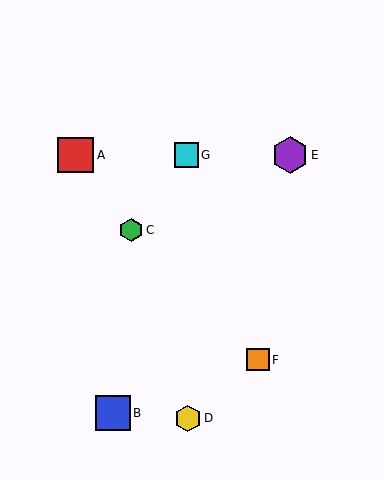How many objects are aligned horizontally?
3 objects (A, E, G) are aligned horizontally.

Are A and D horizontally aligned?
No, A is at y≈155 and D is at y≈418.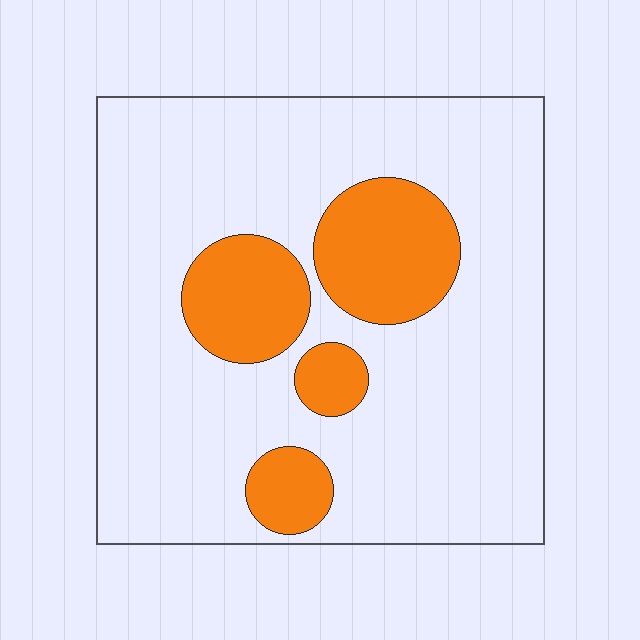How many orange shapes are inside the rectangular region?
4.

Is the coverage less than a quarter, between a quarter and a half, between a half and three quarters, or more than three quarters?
Less than a quarter.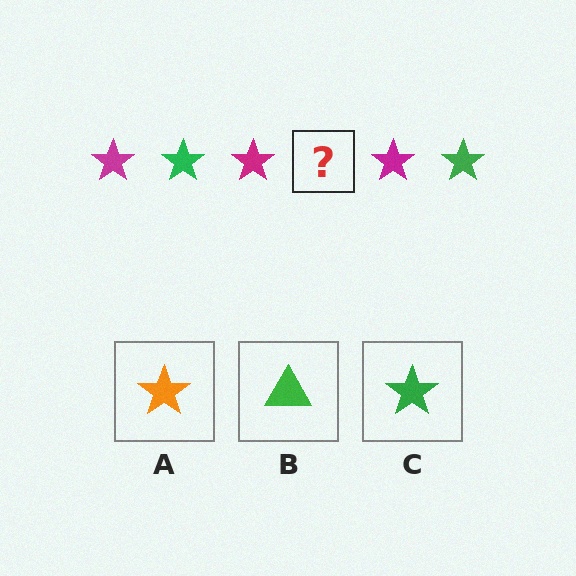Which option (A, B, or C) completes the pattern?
C.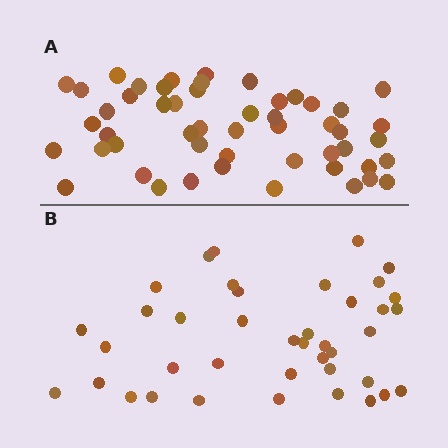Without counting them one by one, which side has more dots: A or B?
Region A (the top region) has more dots.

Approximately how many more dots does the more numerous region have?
Region A has roughly 12 or so more dots than region B.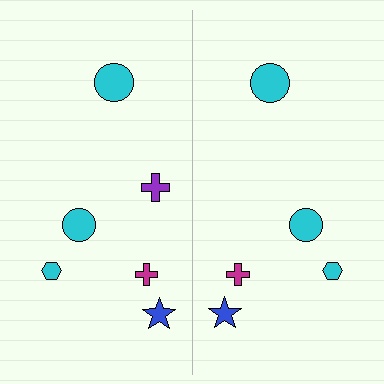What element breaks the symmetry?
A purple cross is missing from the right side.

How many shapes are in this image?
There are 11 shapes in this image.